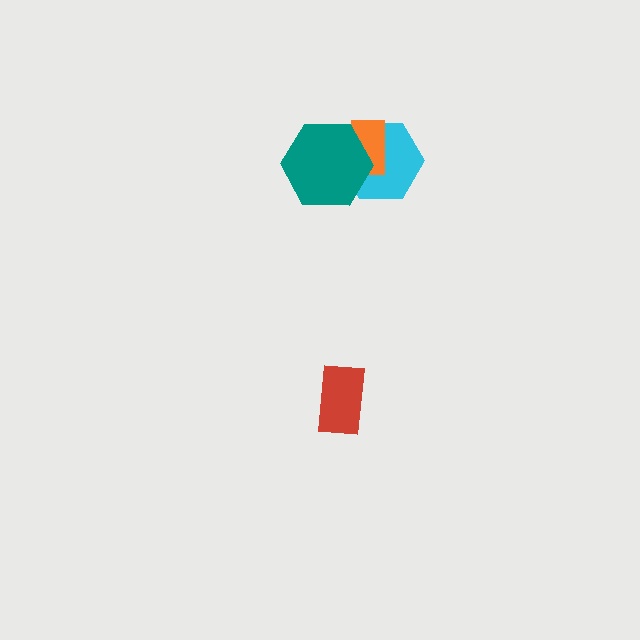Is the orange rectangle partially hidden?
Yes, it is partially covered by another shape.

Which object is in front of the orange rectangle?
The teal hexagon is in front of the orange rectangle.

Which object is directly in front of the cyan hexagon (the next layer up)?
The orange rectangle is directly in front of the cyan hexagon.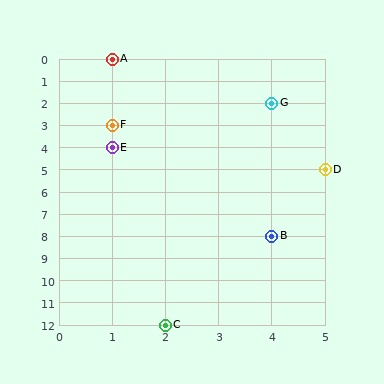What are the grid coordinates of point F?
Point F is at grid coordinates (1, 3).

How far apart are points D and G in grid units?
Points D and G are 1 column and 3 rows apart (about 3.2 grid units diagonally).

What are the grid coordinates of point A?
Point A is at grid coordinates (1, 0).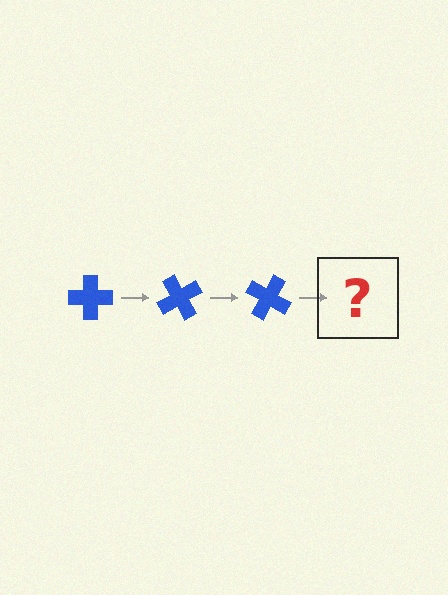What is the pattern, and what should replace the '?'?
The pattern is that the cross rotates 60 degrees each step. The '?' should be a blue cross rotated 180 degrees.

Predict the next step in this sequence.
The next step is a blue cross rotated 180 degrees.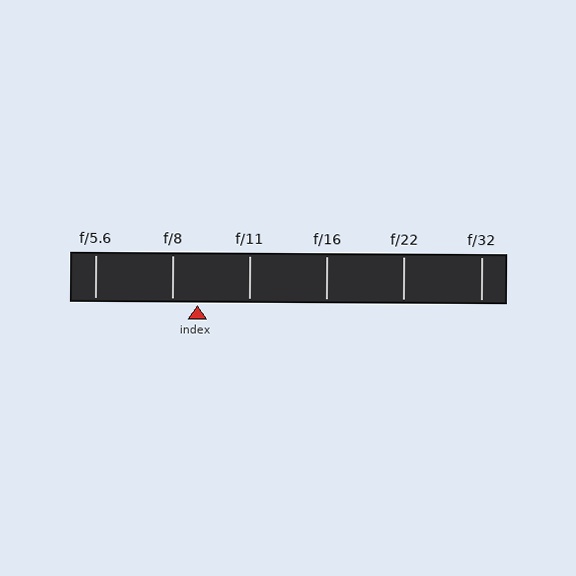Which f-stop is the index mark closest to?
The index mark is closest to f/8.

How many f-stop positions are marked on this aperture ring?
There are 6 f-stop positions marked.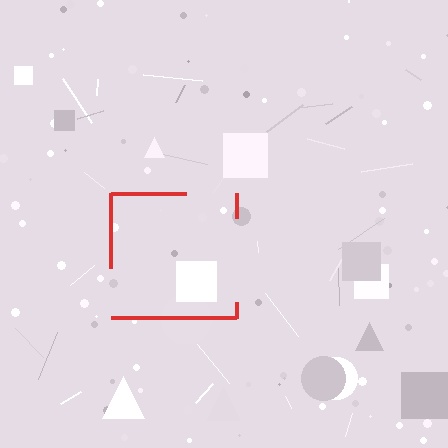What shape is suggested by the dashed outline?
The dashed outline suggests a square.